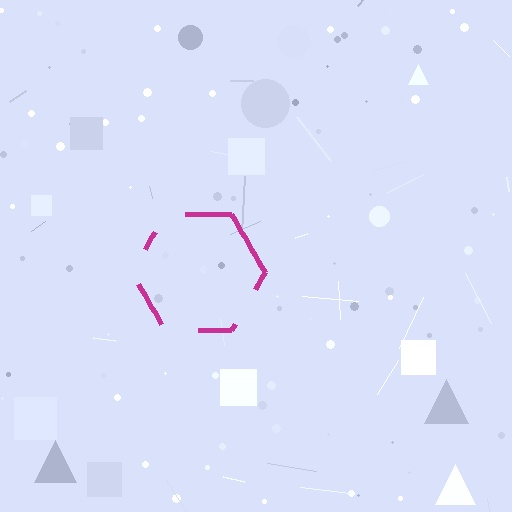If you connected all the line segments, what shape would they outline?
They would outline a hexagon.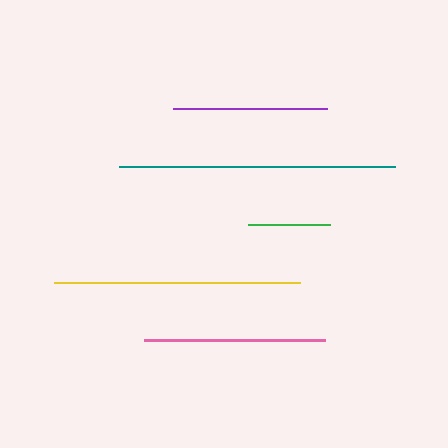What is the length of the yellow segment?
The yellow segment is approximately 247 pixels long.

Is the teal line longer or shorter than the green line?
The teal line is longer than the green line.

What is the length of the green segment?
The green segment is approximately 83 pixels long.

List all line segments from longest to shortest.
From longest to shortest: teal, yellow, pink, purple, green.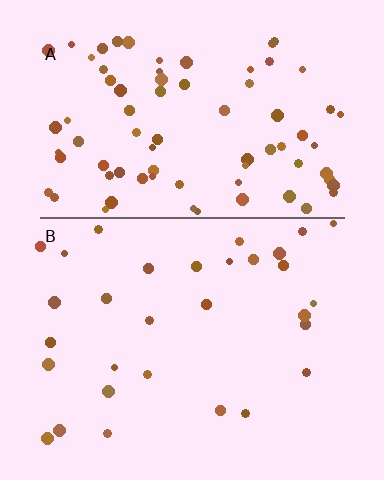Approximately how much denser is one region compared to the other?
Approximately 2.6× — region A over region B.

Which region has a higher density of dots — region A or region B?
A (the top).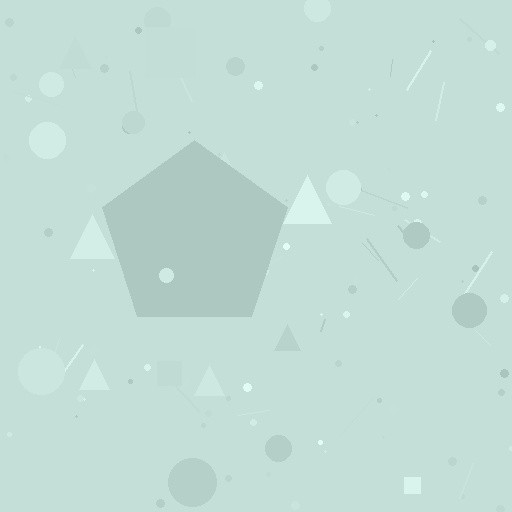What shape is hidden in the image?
A pentagon is hidden in the image.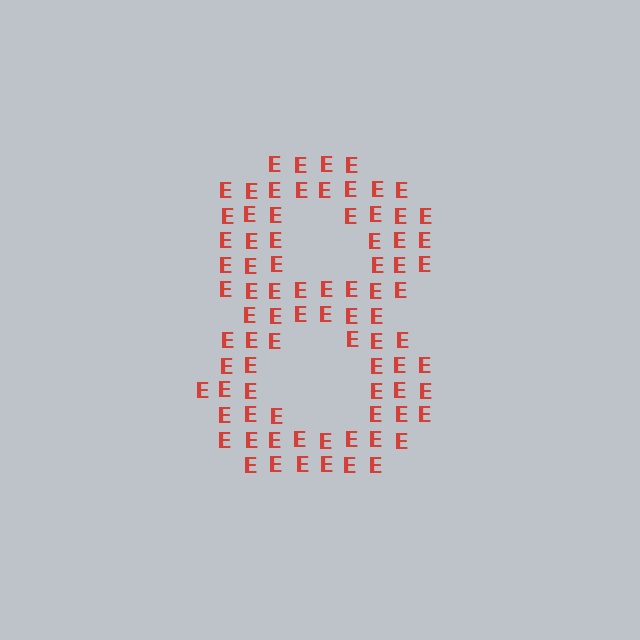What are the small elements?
The small elements are letter E's.